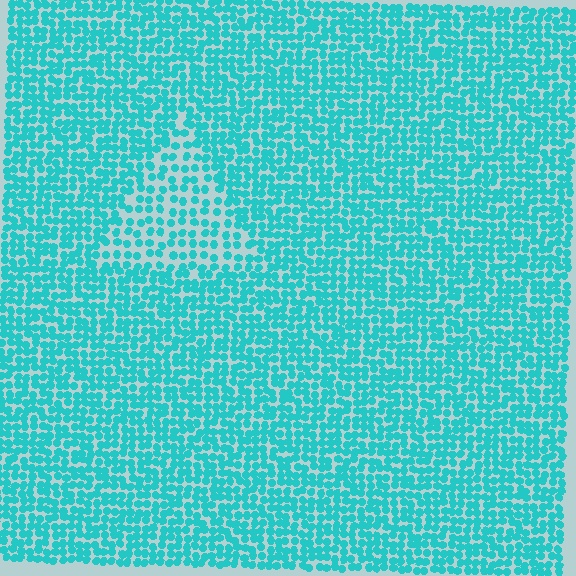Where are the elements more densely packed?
The elements are more densely packed outside the triangle boundary.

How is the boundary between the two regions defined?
The boundary is defined by a change in element density (approximately 1.8x ratio). All elements are the same color, size, and shape.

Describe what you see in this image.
The image contains small cyan elements arranged at two different densities. A triangle-shaped region is visible where the elements are less densely packed than the surrounding area.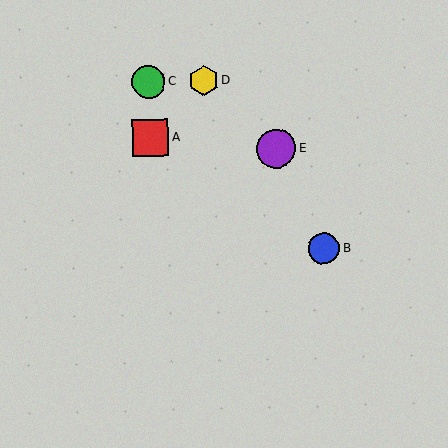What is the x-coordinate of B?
Object B is at x≈324.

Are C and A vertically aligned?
Yes, both are at x≈149.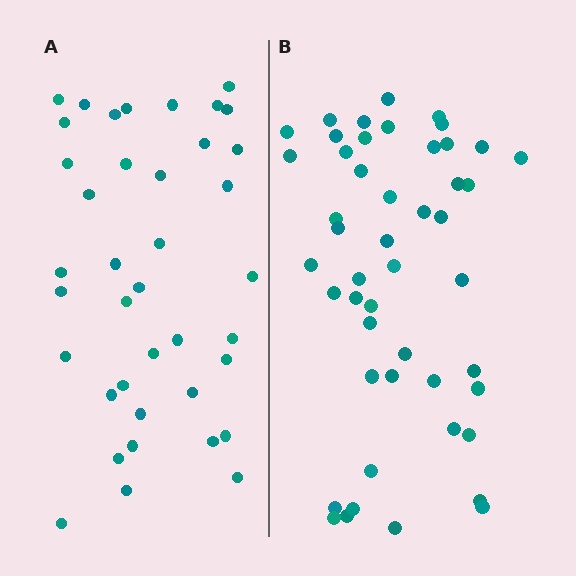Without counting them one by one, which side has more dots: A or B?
Region B (the right region) has more dots.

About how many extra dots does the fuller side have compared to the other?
Region B has roughly 8 or so more dots than region A.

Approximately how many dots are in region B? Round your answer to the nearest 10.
About 50 dots. (The exact count is 48, which rounds to 50.)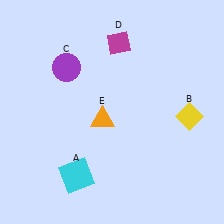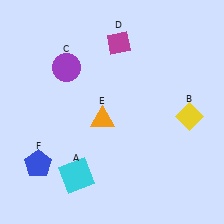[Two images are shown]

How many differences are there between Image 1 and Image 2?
There is 1 difference between the two images.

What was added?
A blue pentagon (F) was added in Image 2.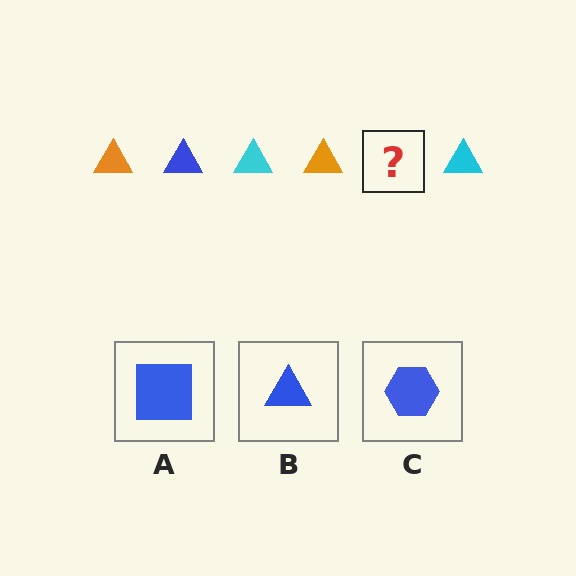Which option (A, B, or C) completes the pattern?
B.